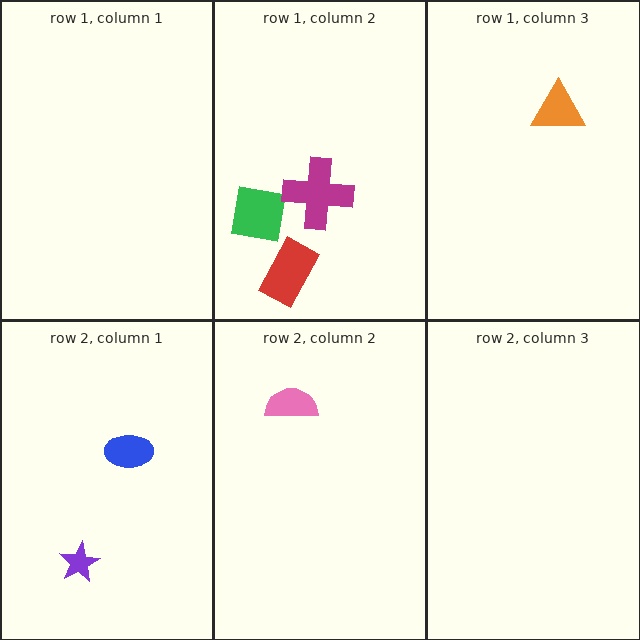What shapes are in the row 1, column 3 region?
The orange triangle.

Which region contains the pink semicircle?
The row 2, column 2 region.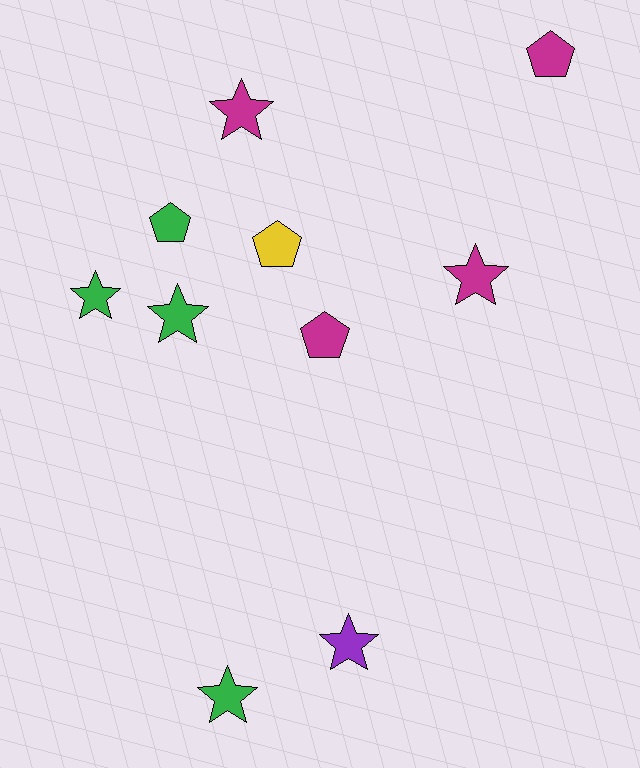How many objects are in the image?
There are 10 objects.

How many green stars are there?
There are 3 green stars.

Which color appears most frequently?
Green, with 4 objects.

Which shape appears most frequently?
Star, with 6 objects.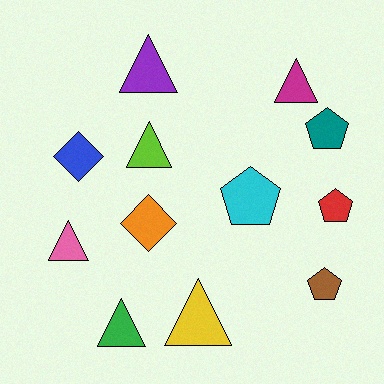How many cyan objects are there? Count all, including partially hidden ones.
There is 1 cyan object.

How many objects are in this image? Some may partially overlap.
There are 12 objects.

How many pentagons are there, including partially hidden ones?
There are 4 pentagons.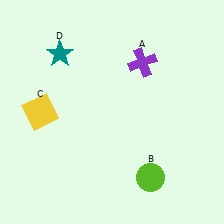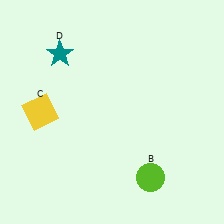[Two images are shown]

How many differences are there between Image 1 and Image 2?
There is 1 difference between the two images.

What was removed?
The purple cross (A) was removed in Image 2.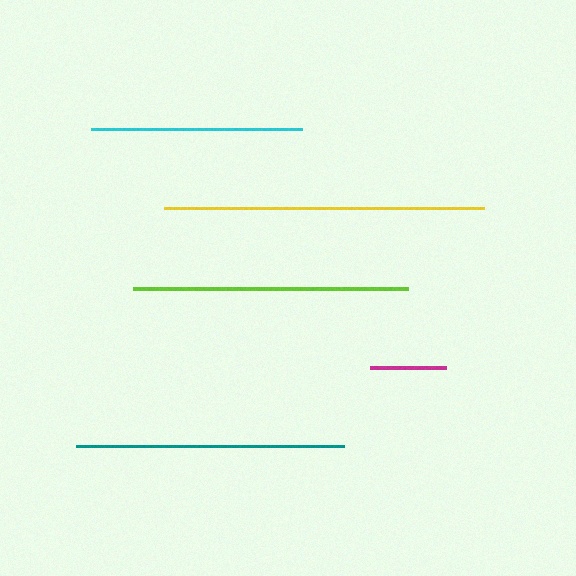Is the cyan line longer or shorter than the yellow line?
The yellow line is longer than the cyan line.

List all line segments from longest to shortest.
From longest to shortest: yellow, lime, teal, cyan, magenta.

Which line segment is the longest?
The yellow line is the longest at approximately 320 pixels.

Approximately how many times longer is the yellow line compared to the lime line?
The yellow line is approximately 1.2 times the length of the lime line.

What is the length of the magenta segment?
The magenta segment is approximately 76 pixels long.